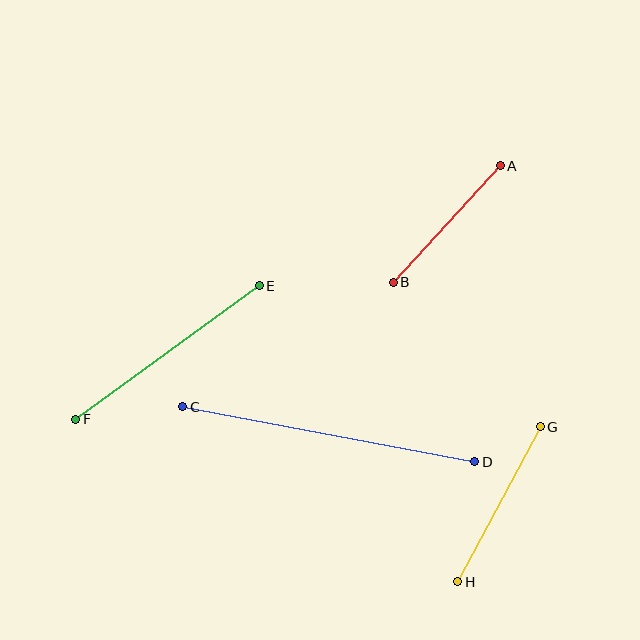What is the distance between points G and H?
The distance is approximately 176 pixels.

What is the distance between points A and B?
The distance is approximately 158 pixels.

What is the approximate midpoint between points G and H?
The midpoint is at approximately (499, 504) pixels.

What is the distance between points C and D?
The distance is approximately 297 pixels.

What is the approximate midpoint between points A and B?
The midpoint is at approximately (447, 224) pixels.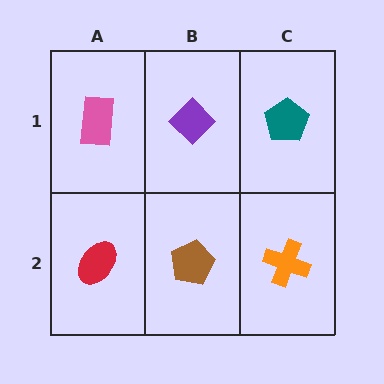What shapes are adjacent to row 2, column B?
A purple diamond (row 1, column B), a red ellipse (row 2, column A), an orange cross (row 2, column C).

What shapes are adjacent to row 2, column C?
A teal pentagon (row 1, column C), a brown pentagon (row 2, column B).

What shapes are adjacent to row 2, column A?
A pink rectangle (row 1, column A), a brown pentagon (row 2, column B).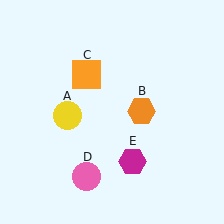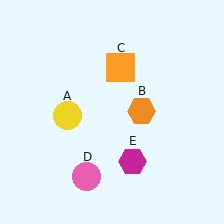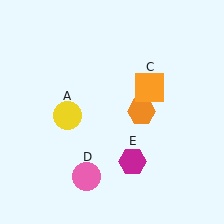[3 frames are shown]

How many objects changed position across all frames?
1 object changed position: orange square (object C).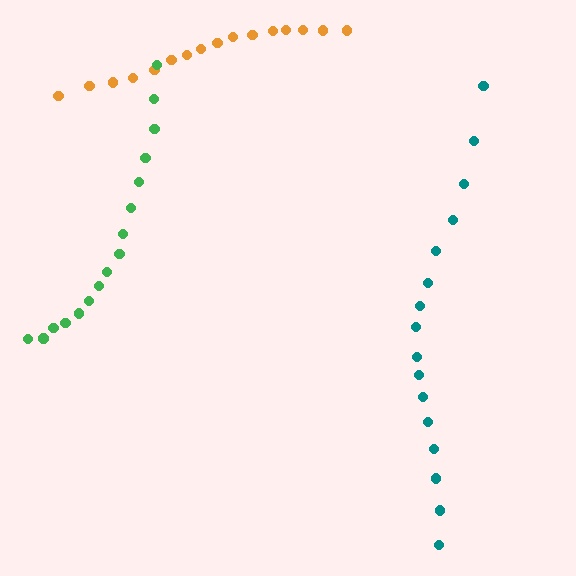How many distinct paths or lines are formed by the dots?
There are 3 distinct paths.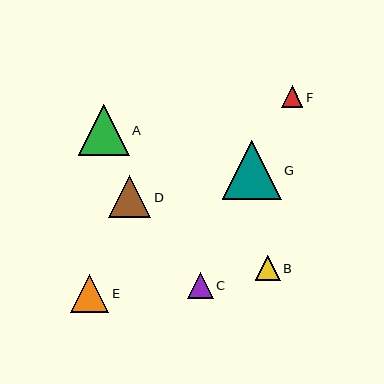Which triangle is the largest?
Triangle G is the largest with a size of approximately 59 pixels.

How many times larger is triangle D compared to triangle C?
Triangle D is approximately 1.6 times the size of triangle C.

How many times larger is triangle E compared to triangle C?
Triangle E is approximately 1.5 times the size of triangle C.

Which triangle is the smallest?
Triangle F is the smallest with a size of approximately 21 pixels.